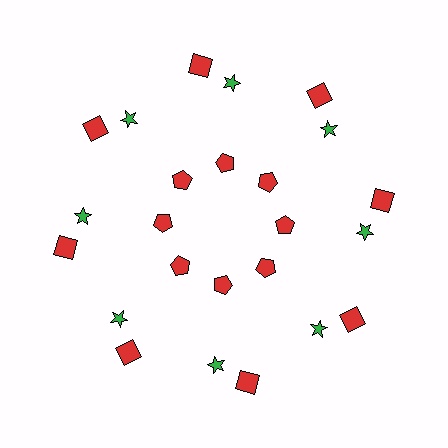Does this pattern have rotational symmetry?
Yes, this pattern has 8-fold rotational symmetry. It looks the same after rotating 45 degrees around the center.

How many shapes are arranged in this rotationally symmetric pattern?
There are 24 shapes, arranged in 8 groups of 3.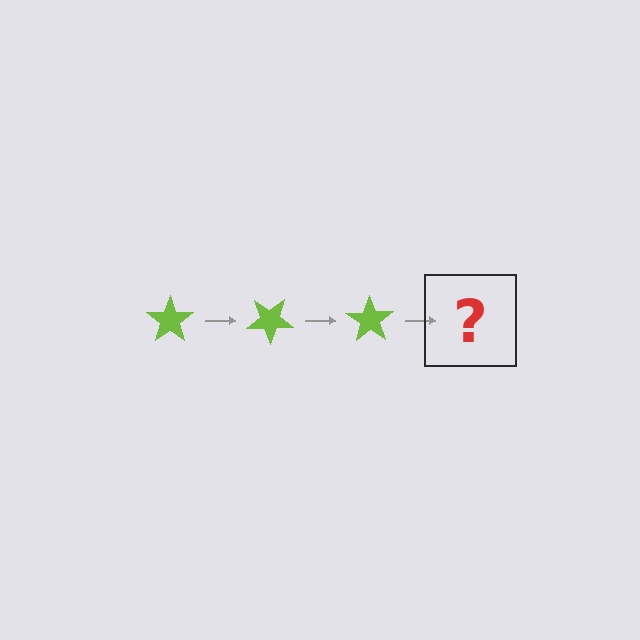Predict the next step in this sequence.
The next step is a lime star rotated 105 degrees.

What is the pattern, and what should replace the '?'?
The pattern is that the star rotates 35 degrees each step. The '?' should be a lime star rotated 105 degrees.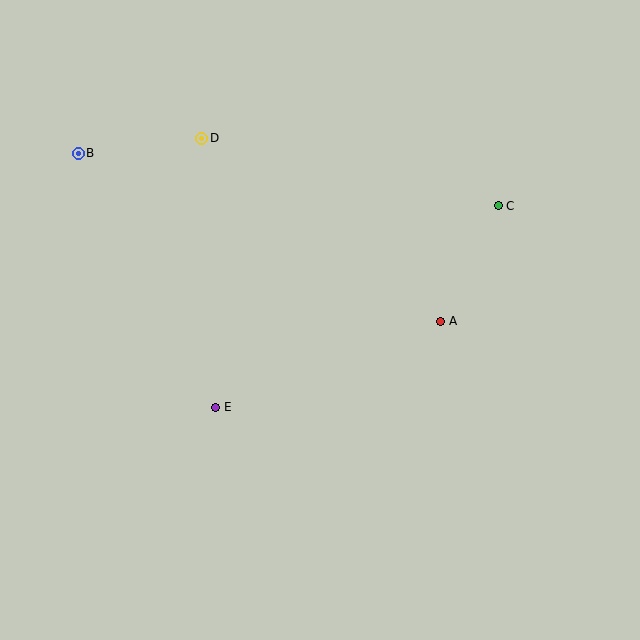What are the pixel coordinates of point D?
Point D is at (202, 138).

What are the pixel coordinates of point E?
Point E is at (216, 407).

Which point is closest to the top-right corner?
Point C is closest to the top-right corner.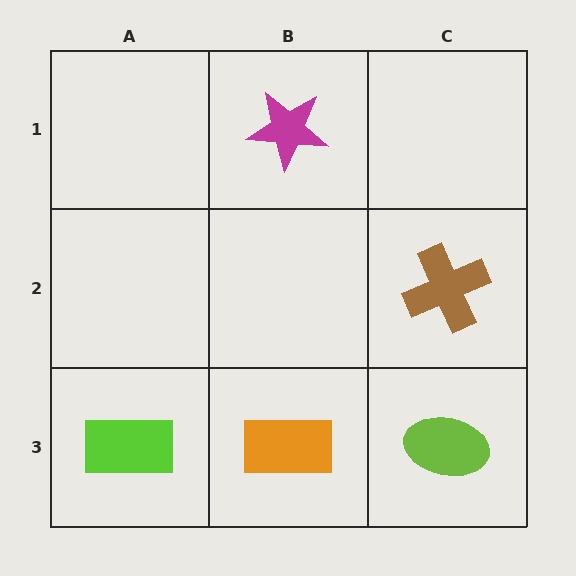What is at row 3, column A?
A lime rectangle.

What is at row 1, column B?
A magenta star.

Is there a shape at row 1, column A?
No, that cell is empty.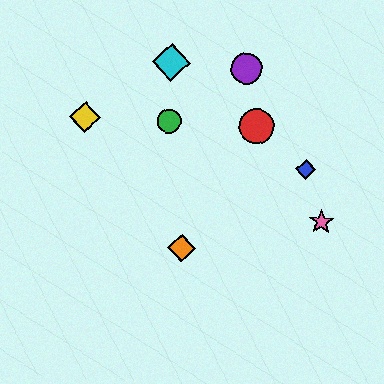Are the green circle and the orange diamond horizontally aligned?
No, the green circle is at y≈122 and the orange diamond is at y≈248.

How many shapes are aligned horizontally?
3 shapes (the red circle, the green circle, the yellow diamond) are aligned horizontally.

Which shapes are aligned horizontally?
The red circle, the green circle, the yellow diamond are aligned horizontally.